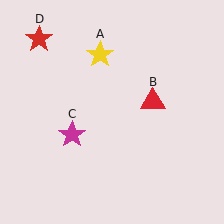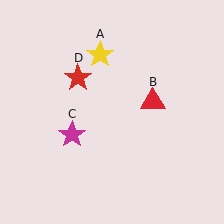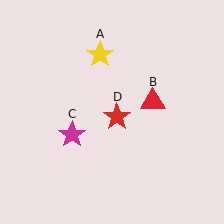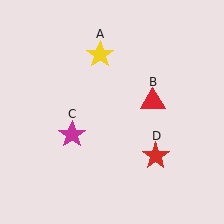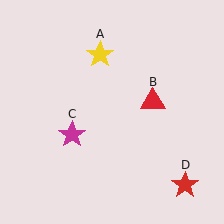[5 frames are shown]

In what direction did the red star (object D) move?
The red star (object D) moved down and to the right.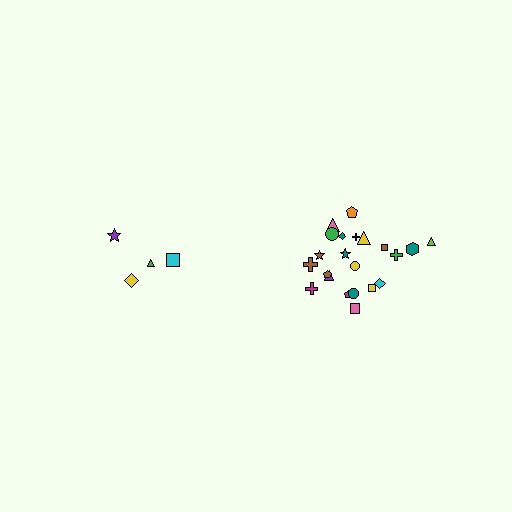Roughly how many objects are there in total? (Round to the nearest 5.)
Roughly 25 objects in total.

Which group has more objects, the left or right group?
The right group.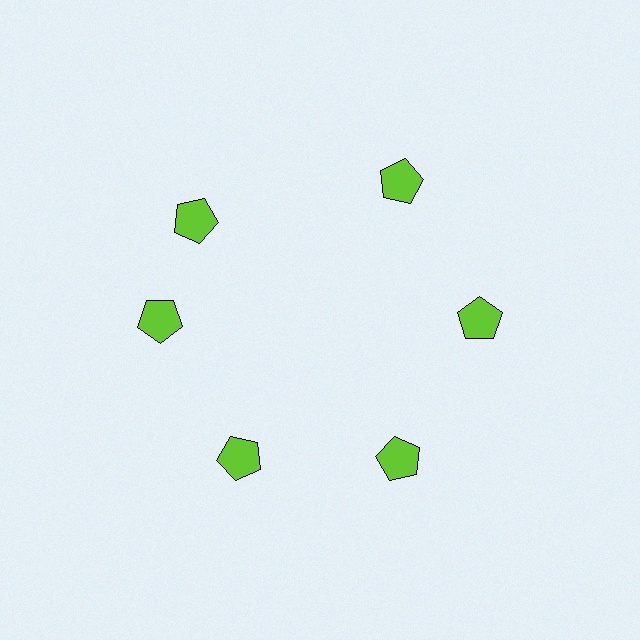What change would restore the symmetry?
The symmetry would be restored by rotating it back into even spacing with its neighbors so that all 6 pentagons sit at equal angles and equal distance from the center.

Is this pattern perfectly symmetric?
No. The 6 lime pentagons are arranged in a ring, but one element near the 11 o'clock position is rotated out of alignment along the ring, breaking the 6-fold rotational symmetry.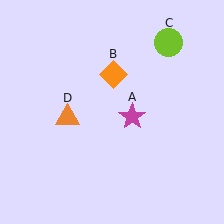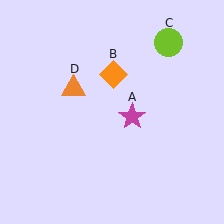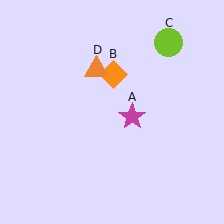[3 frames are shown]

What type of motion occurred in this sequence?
The orange triangle (object D) rotated clockwise around the center of the scene.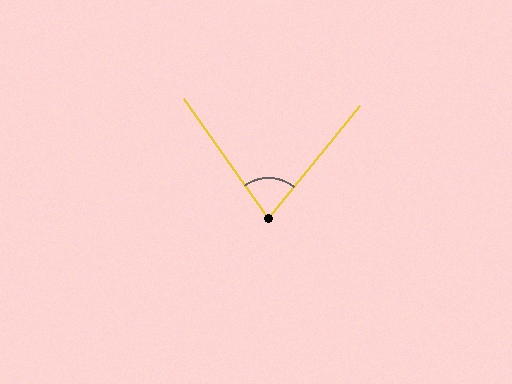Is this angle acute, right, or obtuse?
It is acute.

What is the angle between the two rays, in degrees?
Approximately 75 degrees.